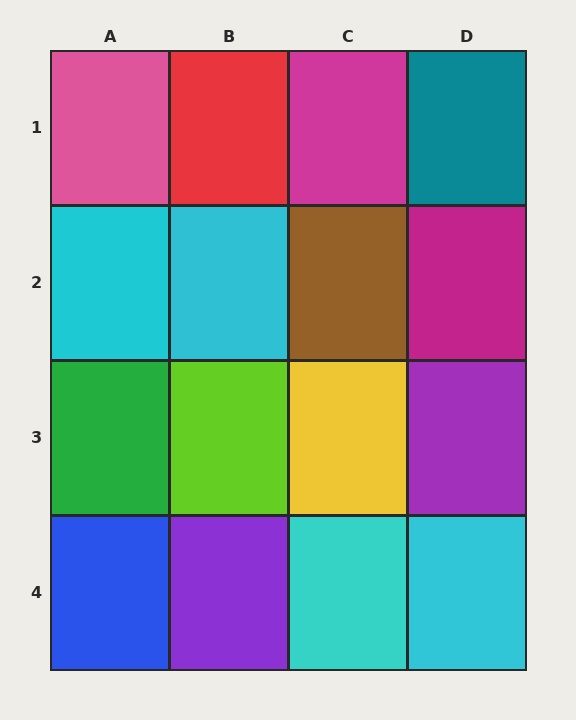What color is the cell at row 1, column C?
Magenta.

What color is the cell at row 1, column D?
Teal.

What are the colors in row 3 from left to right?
Green, lime, yellow, purple.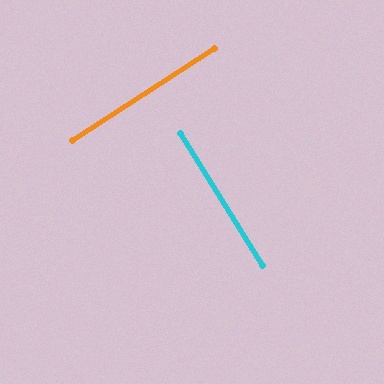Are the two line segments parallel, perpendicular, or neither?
Perpendicular — they meet at approximately 89°.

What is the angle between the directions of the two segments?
Approximately 89 degrees.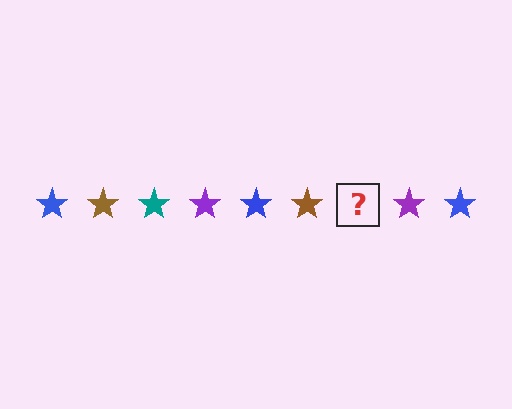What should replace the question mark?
The question mark should be replaced with a teal star.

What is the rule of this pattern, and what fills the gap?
The rule is that the pattern cycles through blue, brown, teal, purple stars. The gap should be filled with a teal star.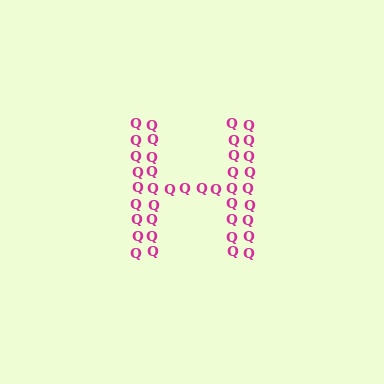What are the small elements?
The small elements are letter Q's.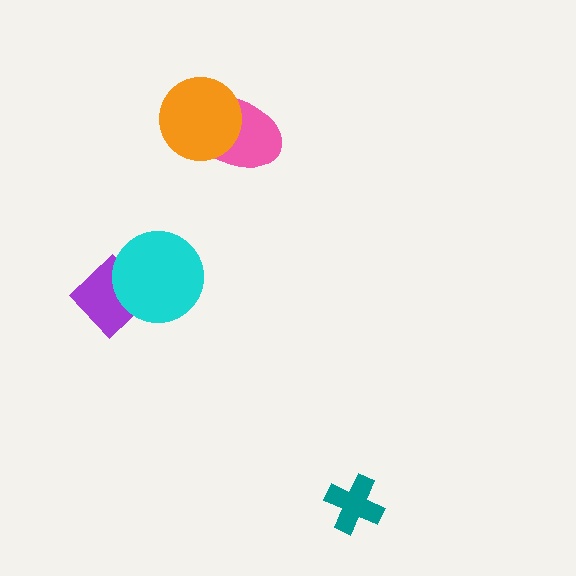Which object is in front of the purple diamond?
The cyan circle is in front of the purple diamond.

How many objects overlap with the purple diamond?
1 object overlaps with the purple diamond.